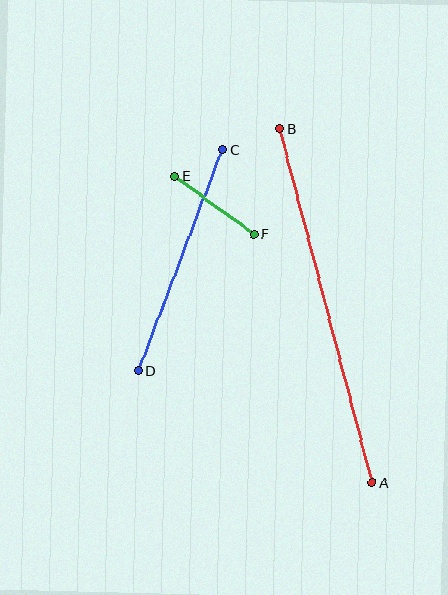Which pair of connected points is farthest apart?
Points A and B are farthest apart.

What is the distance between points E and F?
The distance is approximately 98 pixels.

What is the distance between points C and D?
The distance is approximately 237 pixels.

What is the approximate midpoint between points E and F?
The midpoint is at approximately (214, 205) pixels.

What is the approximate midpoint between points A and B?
The midpoint is at approximately (326, 306) pixels.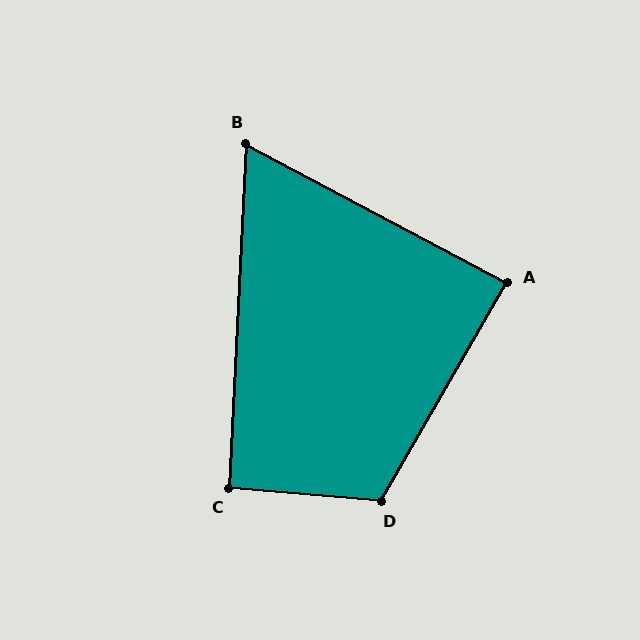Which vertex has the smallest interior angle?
B, at approximately 65 degrees.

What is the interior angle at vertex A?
Approximately 88 degrees (approximately right).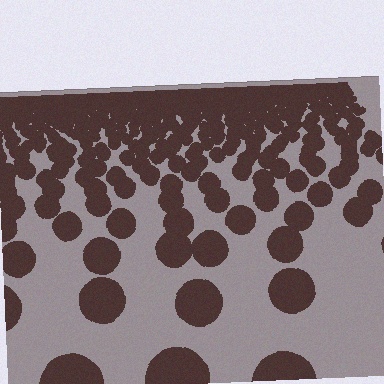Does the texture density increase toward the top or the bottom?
Density increases toward the top.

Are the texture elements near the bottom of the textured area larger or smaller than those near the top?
Larger. Near the bottom, elements are closer to the viewer and appear at a bigger on-screen size.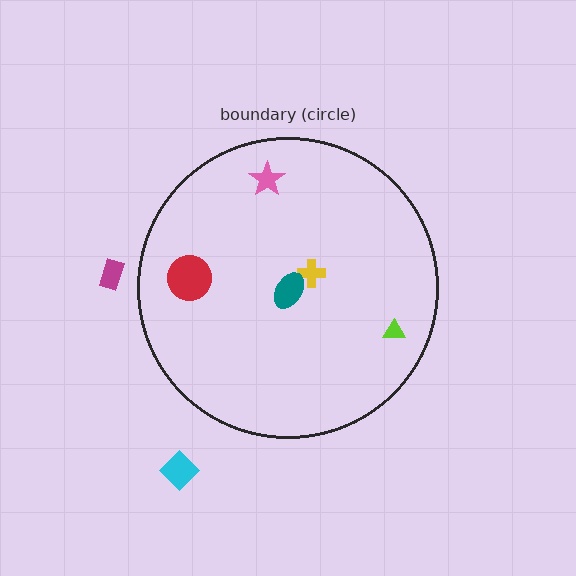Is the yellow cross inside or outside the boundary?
Inside.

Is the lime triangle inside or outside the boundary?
Inside.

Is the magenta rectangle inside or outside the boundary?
Outside.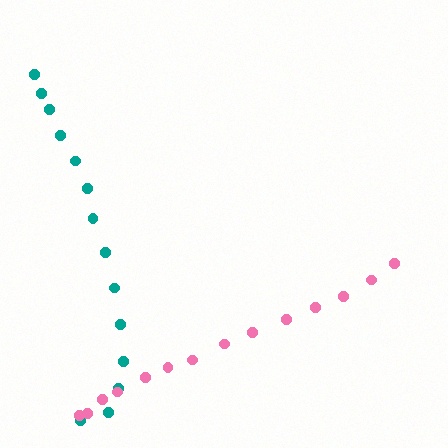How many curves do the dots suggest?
There are 2 distinct paths.